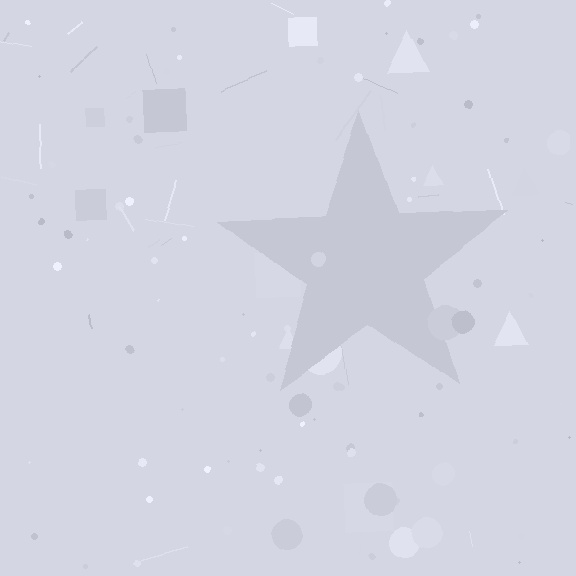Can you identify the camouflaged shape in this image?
The camouflaged shape is a star.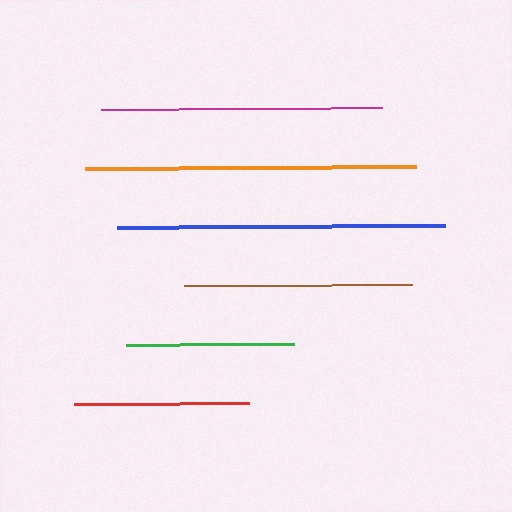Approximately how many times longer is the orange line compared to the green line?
The orange line is approximately 2.0 times the length of the green line.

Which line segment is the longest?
The orange line is the longest at approximately 331 pixels.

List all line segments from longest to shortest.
From longest to shortest: orange, blue, magenta, brown, red, green.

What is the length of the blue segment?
The blue segment is approximately 329 pixels long.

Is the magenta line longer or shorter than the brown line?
The magenta line is longer than the brown line.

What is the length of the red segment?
The red segment is approximately 175 pixels long.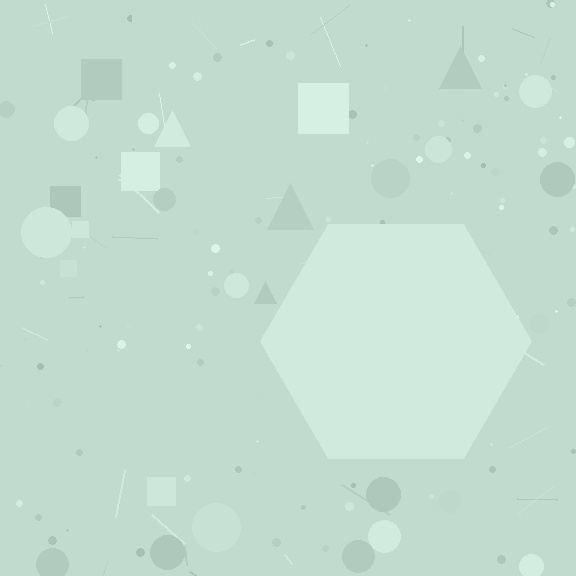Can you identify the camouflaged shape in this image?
The camouflaged shape is a hexagon.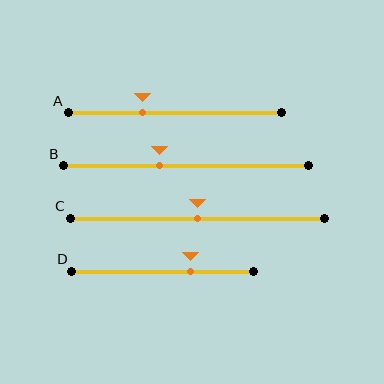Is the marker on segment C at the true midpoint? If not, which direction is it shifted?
Yes, the marker on segment C is at the true midpoint.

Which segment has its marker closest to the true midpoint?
Segment C has its marker closest to the true midpoint.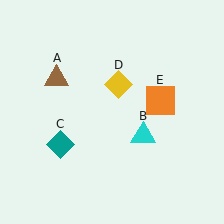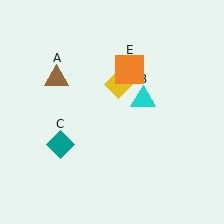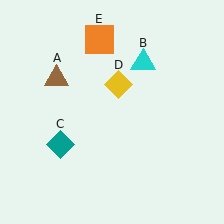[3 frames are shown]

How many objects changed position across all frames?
2 objects changed position: cyan triangle (object B), orange square (object E).